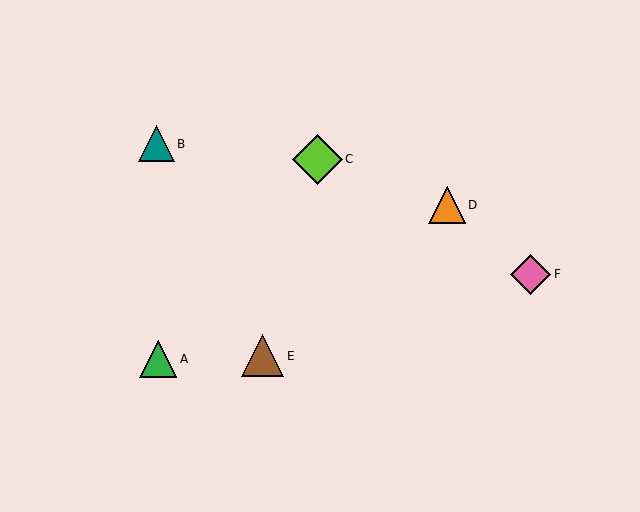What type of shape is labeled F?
Shape F is a pink diamond.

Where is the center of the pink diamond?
The center of the pink diamond is at (531, 274).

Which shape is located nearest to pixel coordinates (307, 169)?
The lime diamond (labeled C) at (317, 159) is nearest to that location.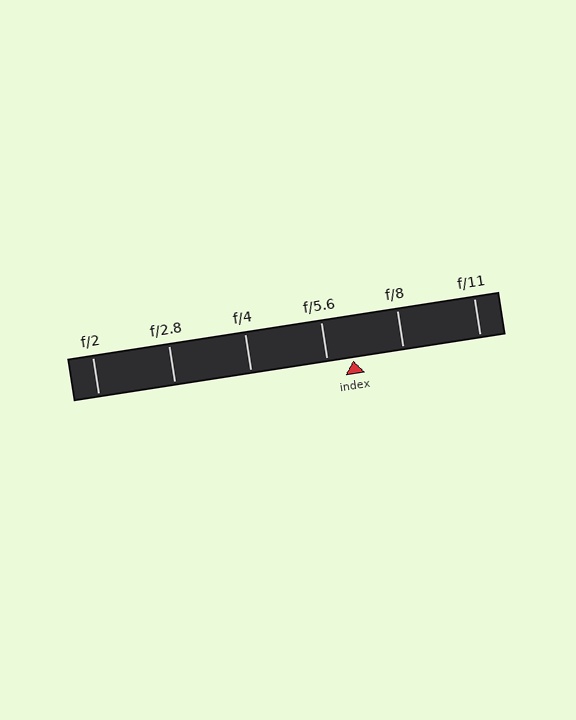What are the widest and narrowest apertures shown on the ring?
The widest aperture shown is f/2 and the narrowest is f/11.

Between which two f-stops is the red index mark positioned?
The index mark is between f/5.6 and f/8.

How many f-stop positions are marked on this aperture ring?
There are 6 f-stop positions marked.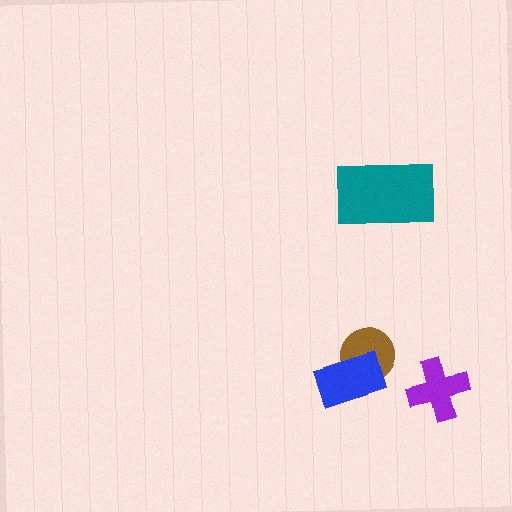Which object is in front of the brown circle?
The blue rectangle is in front of the brown circle.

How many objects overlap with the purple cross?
0 objects overlap with the purple cross.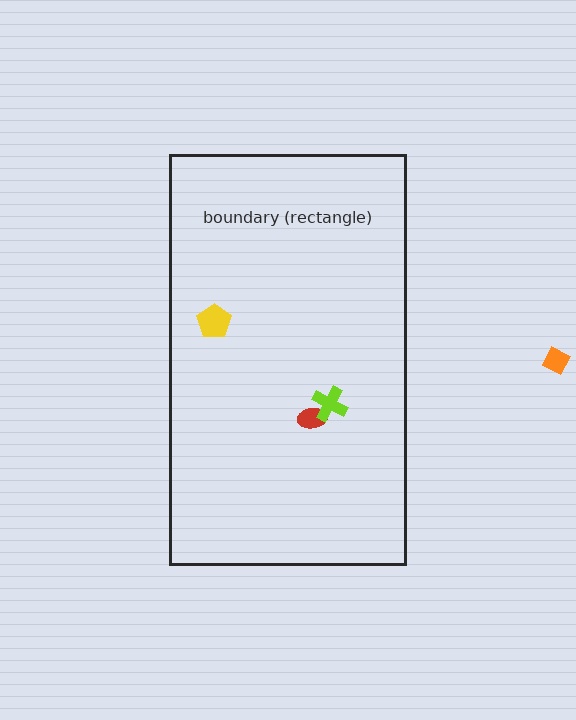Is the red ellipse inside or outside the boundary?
Inside.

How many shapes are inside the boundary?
3 inside, 1 outside.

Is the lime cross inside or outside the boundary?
Inside.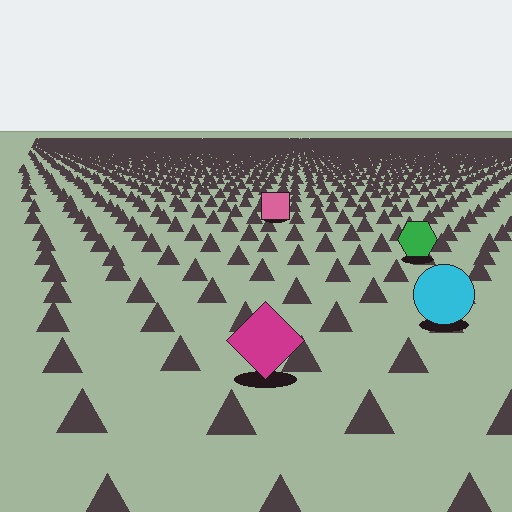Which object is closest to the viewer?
The magenta diamond is closest. The texture marks near it are larger and more spread out.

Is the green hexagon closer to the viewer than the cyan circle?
No. The cyan circle is closer — you can tell from the texture gradient: the ground texture is coarser near it.